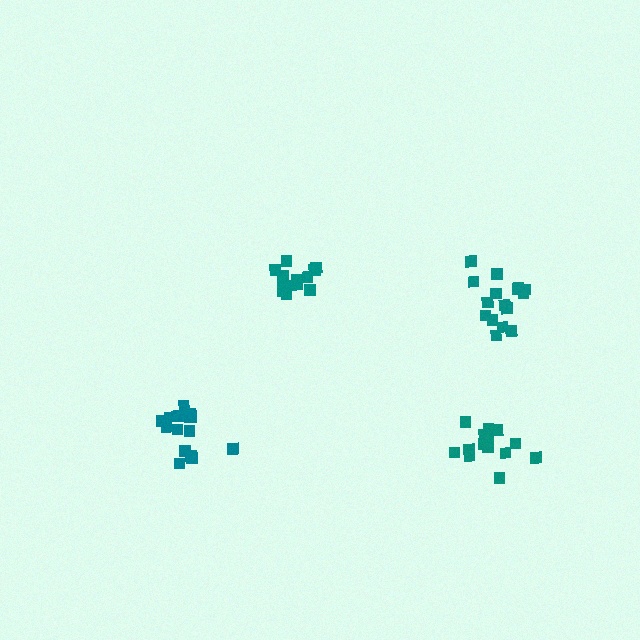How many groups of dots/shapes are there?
There are 4 groups.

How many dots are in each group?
Group 1: 14 dots, Group 2: 17 dots, Group 3: 17 dots, Group 4: 15 dots (63 total).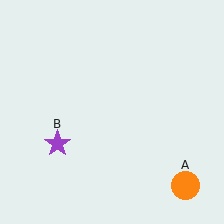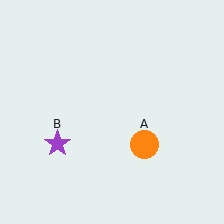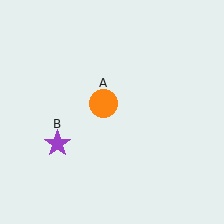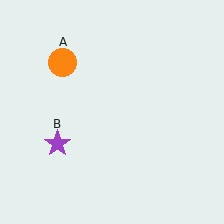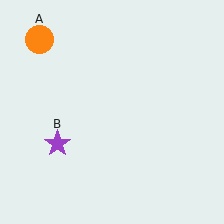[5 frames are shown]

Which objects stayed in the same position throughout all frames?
Purple star (object B) remained stationary.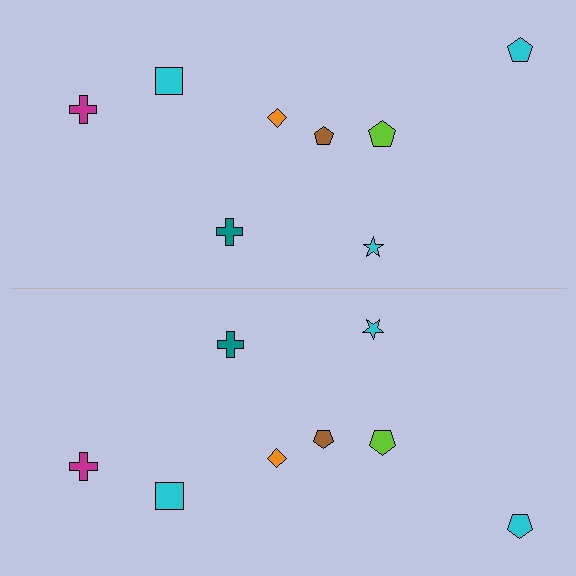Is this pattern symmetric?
Yes, this pattern has bilateral (reflection) symmetry.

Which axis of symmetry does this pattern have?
The pattern has a horizontal axis of symmetry running through the center of the image.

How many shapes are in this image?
There are 16 shapes in this image.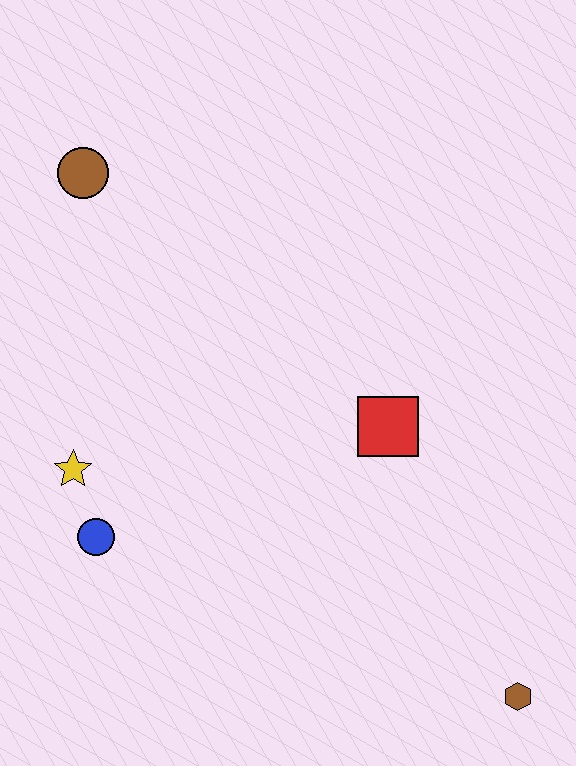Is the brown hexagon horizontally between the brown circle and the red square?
No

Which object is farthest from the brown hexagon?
The brown circle is farthest from the brown hexagon.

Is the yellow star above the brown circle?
No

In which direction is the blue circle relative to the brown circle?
The blue circle is below the brown circle.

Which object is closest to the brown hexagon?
The red square is closest to the brown hexagon.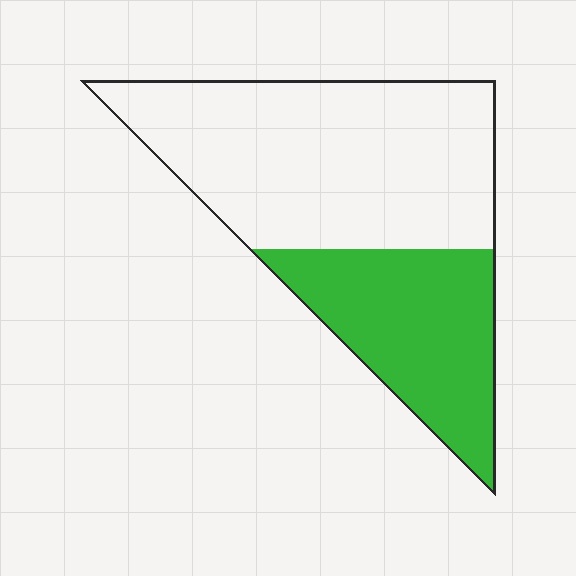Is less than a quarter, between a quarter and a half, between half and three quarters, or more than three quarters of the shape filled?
Between a quarter and a half.